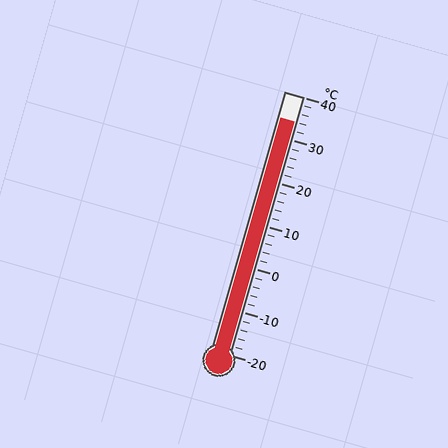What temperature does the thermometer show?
The thermometer shows approximately 34°C.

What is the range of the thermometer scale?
The thermometer scale ranges from -20°C to 40°C.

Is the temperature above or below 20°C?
The temperature is above 20°C.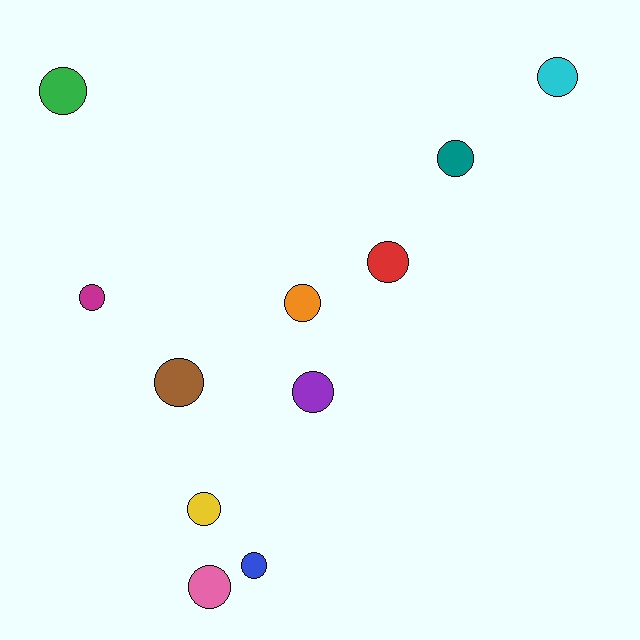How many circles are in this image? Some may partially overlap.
There are 11 circles.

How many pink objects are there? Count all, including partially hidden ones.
There is 1 pink object.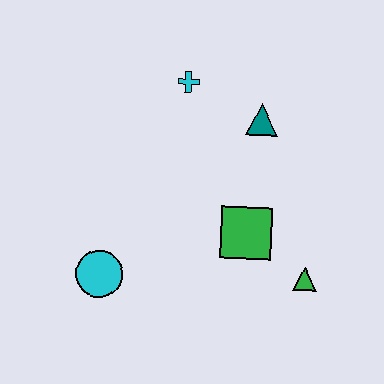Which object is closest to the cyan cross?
The teal triangle is closest to the cyan cross.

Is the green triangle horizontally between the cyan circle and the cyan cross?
No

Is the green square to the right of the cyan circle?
Yes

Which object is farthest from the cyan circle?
The teal triangle is farthest from the cyan circle.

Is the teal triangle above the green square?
Yes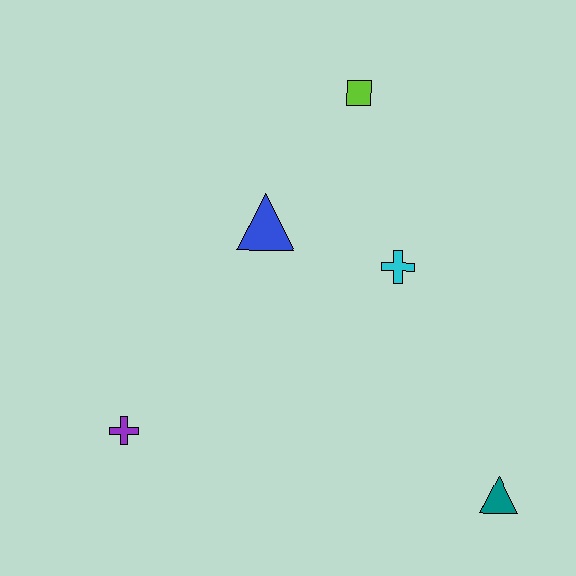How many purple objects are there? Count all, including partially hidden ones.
There is 1 purple object.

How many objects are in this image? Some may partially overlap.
There are 5 objects.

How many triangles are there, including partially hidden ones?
There are 2 triangles.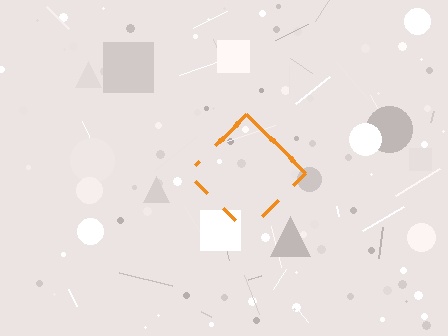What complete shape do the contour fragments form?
The contour fragments form a diamond.